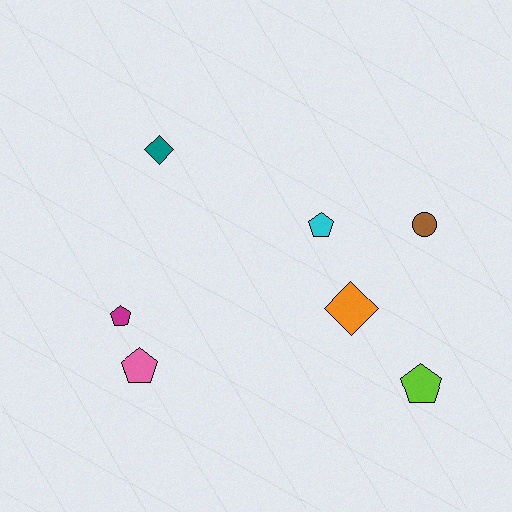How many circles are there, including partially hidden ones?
There is 1 circle.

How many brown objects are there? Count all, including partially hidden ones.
There is 1 brown object.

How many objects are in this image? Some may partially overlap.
There are 7 objects.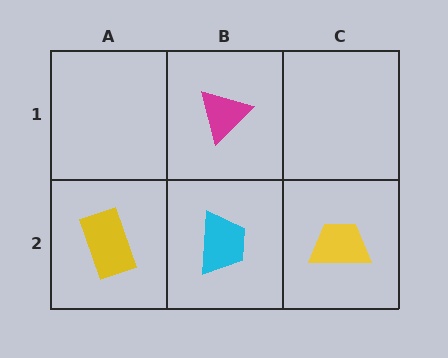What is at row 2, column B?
A cyan trapezoid.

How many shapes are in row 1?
1 shape.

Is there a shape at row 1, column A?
No, that cell is empty.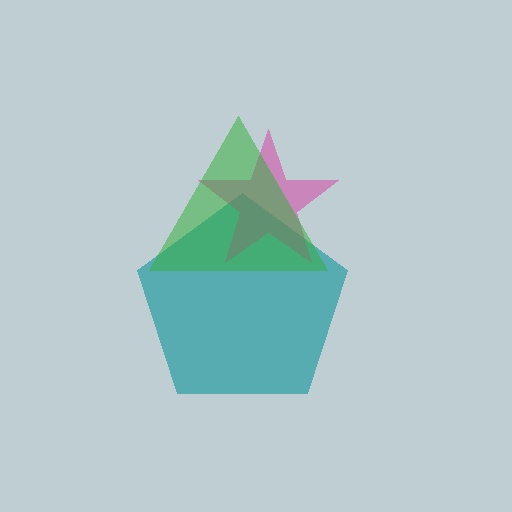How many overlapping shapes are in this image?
There are 3 overlapping shapes in the image.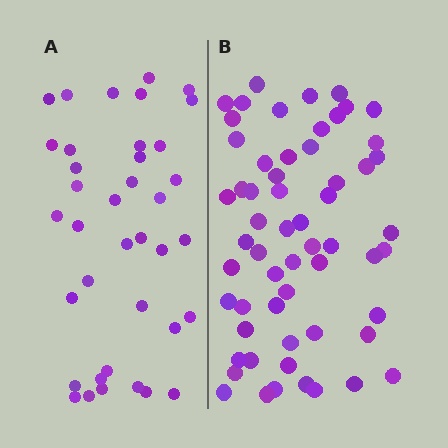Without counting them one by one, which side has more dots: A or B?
Region B (the right region) has more dots.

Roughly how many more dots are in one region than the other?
Region B has approximately 20 more dots than region A.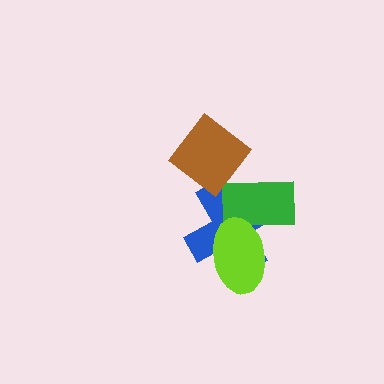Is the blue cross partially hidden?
Yes, it is partially covered by another shape.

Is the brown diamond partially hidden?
No, no other shape covers it.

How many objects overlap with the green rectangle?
2 objects overlap with the green rectangle.